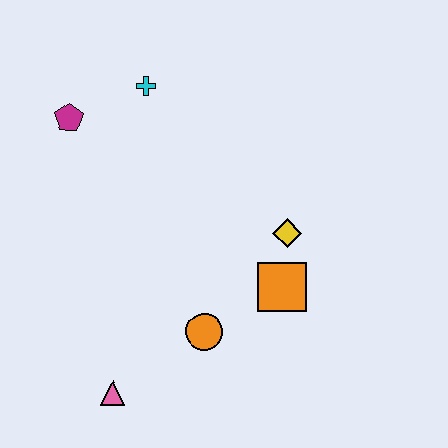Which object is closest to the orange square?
The yellow diamond is closest to the orange square.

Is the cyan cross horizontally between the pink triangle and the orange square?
Yes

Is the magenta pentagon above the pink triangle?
Yes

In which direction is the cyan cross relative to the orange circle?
The cyan cross is above the orange circle.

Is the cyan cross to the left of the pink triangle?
No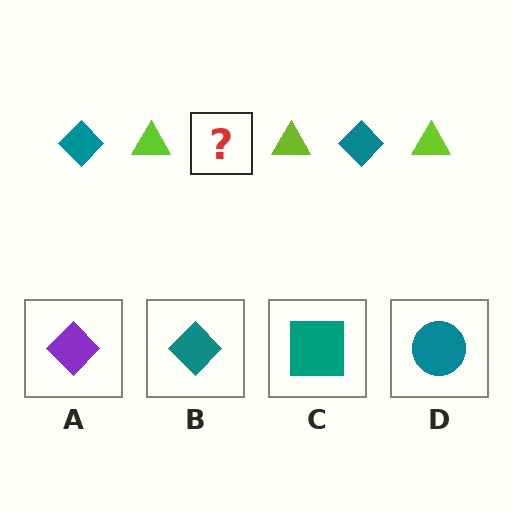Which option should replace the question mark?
Option B.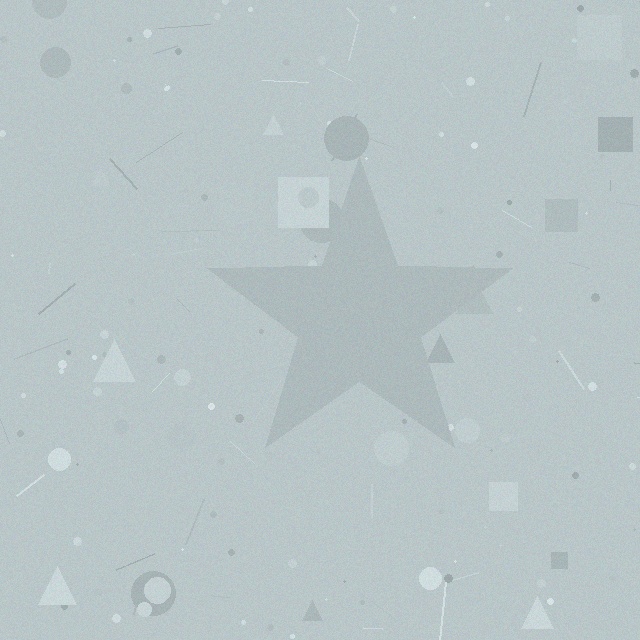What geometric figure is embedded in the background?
A star is embedded in the background.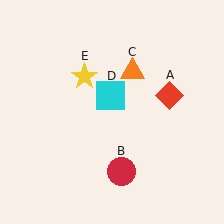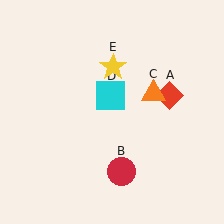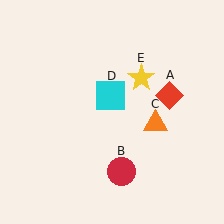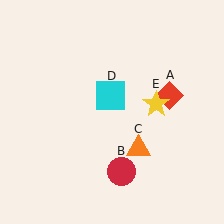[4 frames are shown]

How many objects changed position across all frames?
2 objects changed position: orange triangle (object C), yellow star (object E).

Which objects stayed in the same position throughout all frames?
Red diamond (object A) and red circle (object B) and cyan square (object D) remained stationary.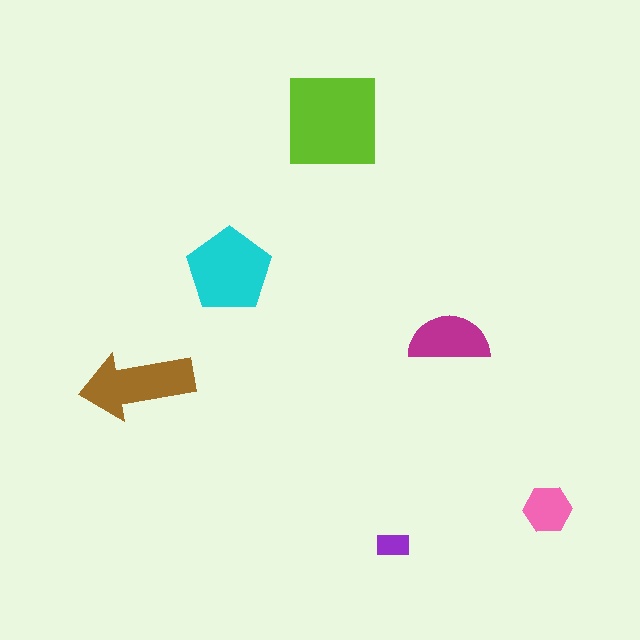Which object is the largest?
The lime square.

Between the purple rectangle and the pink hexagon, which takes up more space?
The pink hexagon.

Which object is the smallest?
The purple rectangle.